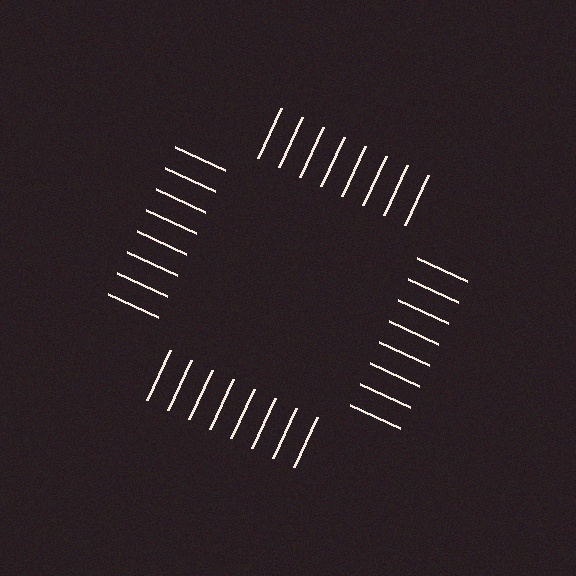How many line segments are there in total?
32 — 8 along each of the 4 edges.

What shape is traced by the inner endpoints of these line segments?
An illusory square — the line segments terminate on its edges but no continuous stroke is drawn.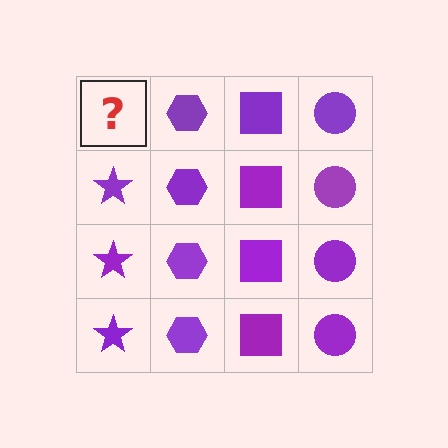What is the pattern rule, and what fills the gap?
The rule is that each column has a consistent shape. The gap should be filled with a purple star.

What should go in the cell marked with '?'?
The missing cell should contain a purple star.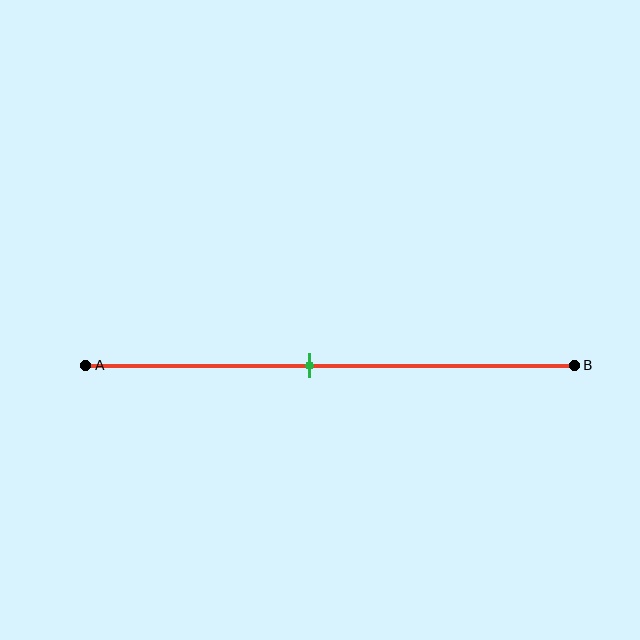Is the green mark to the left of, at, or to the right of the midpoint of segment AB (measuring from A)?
The green mark is to the left of the midpoint of segment AB.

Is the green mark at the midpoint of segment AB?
No, the mark is at about 45% from A, not at the 50% midpoint.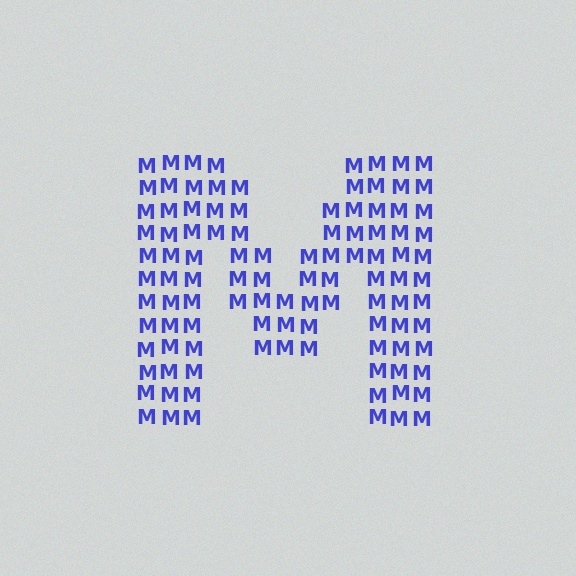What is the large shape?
The large shape is the letter M.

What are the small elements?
The small elements are letter M's.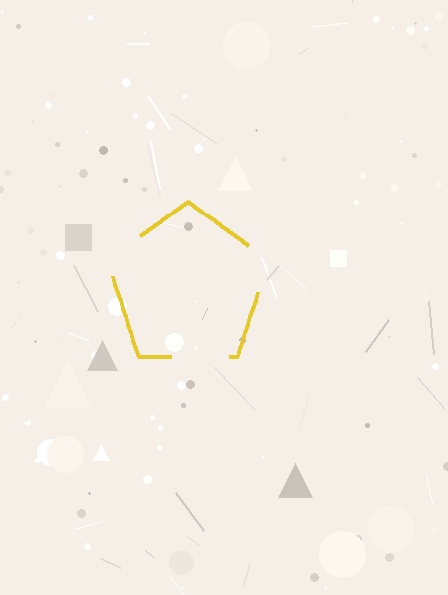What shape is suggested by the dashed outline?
The dashed outline suggests a pentagon.